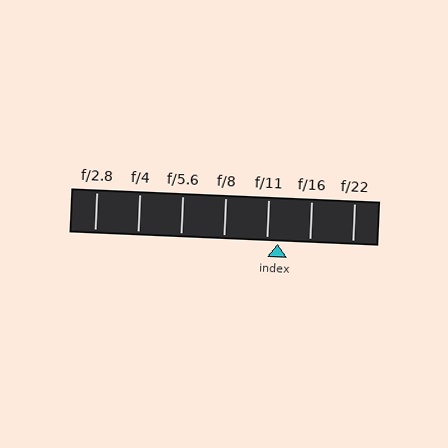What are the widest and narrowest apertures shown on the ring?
The widest aperture shown is f/2.8 and the narrowest is f/22.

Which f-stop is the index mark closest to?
The index mark is closest to f/11.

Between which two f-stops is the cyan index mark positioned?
The index mark is between f/11 and f/16.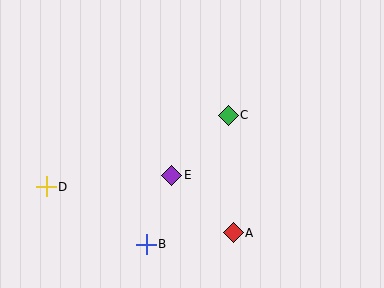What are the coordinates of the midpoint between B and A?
The midpoint between B and A is at (190, 238).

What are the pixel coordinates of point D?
Point D is at (46, 187).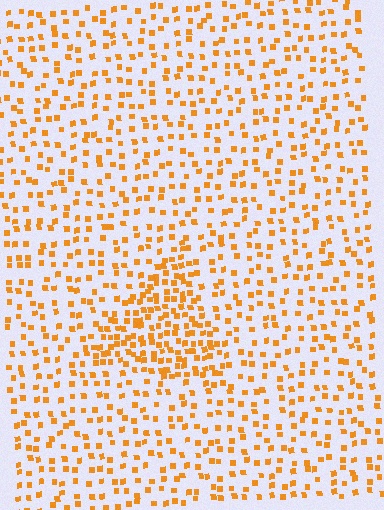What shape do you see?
I see a triangle.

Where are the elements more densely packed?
The elements are more densely packed inside the triangle boundary.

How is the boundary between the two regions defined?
The boundary is defined by a change in element density (approximately 2.0x ratio). All elements are the same color, size, and shape.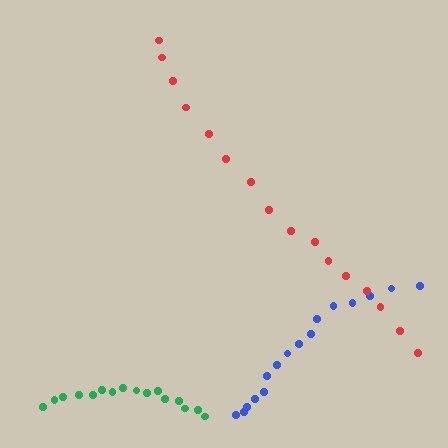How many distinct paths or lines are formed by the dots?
There are 3 distinct paths.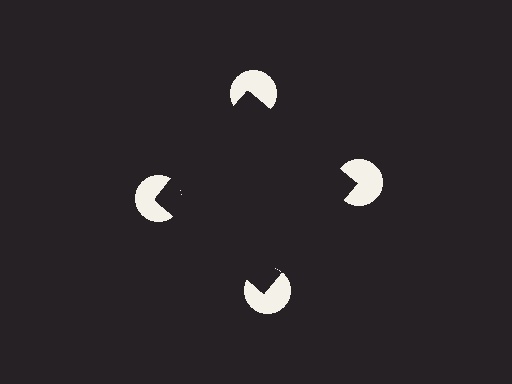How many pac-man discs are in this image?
There are 4 — one at each vertex of the illusory square.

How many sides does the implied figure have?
4 sides.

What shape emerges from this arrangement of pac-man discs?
An illusory square — its edges are inferred from the aligned wedge cuts in the pac-man discs, not physically drawn.